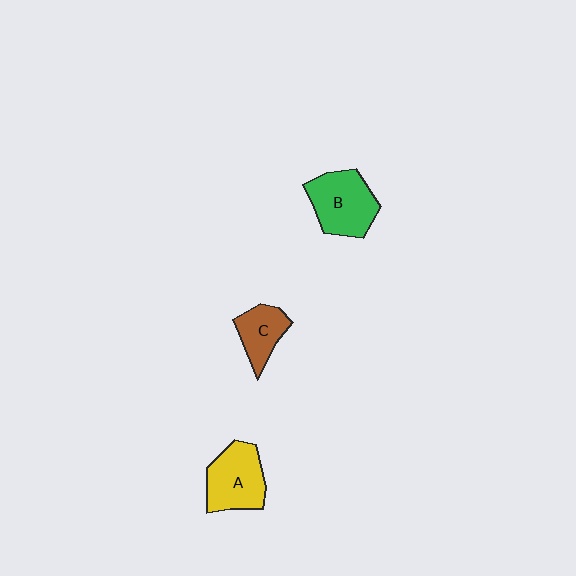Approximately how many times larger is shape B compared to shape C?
Approximately 1.6 times.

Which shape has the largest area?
Shape B (green).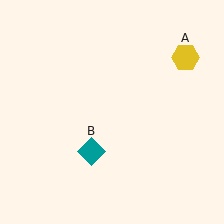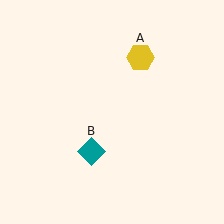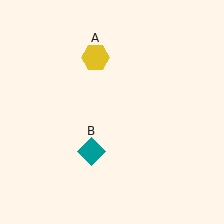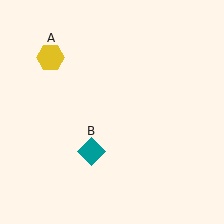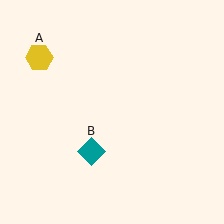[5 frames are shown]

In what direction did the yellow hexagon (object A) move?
The yellow hexagon (object A) moved left.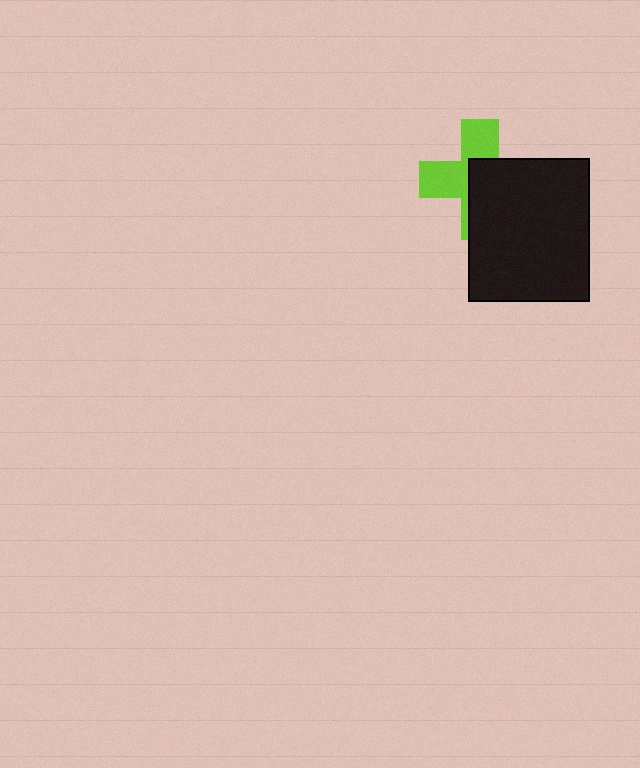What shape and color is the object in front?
The object in front is a black rectangle.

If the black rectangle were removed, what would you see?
You would see the complete lime cross.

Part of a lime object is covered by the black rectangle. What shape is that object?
It is a cross.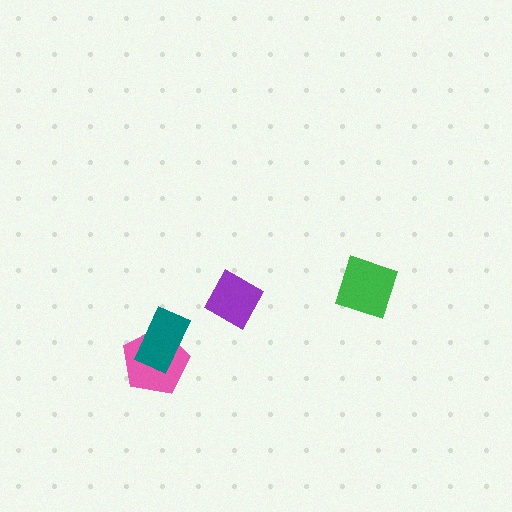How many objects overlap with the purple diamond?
0 objects overlap with the purple diamond.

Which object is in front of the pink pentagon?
The teal rectangle is in front of the pink pentagon.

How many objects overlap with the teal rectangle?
1 object overlaps with the teal rectangle.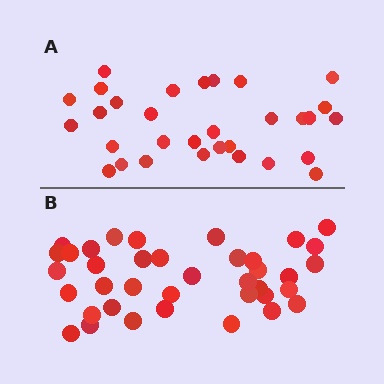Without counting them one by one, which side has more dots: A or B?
Region B (the bottom region) has more dots.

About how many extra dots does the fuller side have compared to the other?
Region B has roughly 8 or so more dots than region A.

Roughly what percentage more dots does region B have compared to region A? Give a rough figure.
About 25% more.